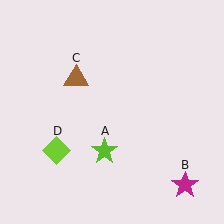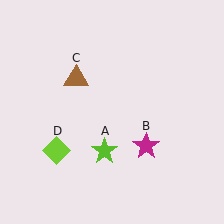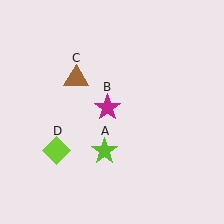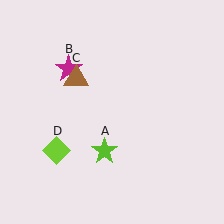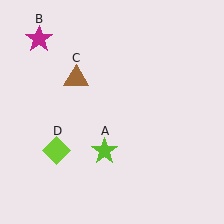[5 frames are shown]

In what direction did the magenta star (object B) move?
The magenta star (object B) moved up and to the left.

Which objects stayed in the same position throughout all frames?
Lime star (object A) and brown triangle (object C) and lime diamond (object D) remained stationary.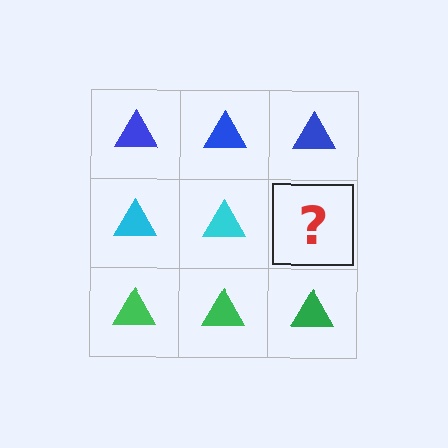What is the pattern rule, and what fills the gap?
The rule is that each row has a consistent color. The gap should be filled with a cyan triangle.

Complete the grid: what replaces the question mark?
The question mark should be replaced with a cyan triangle.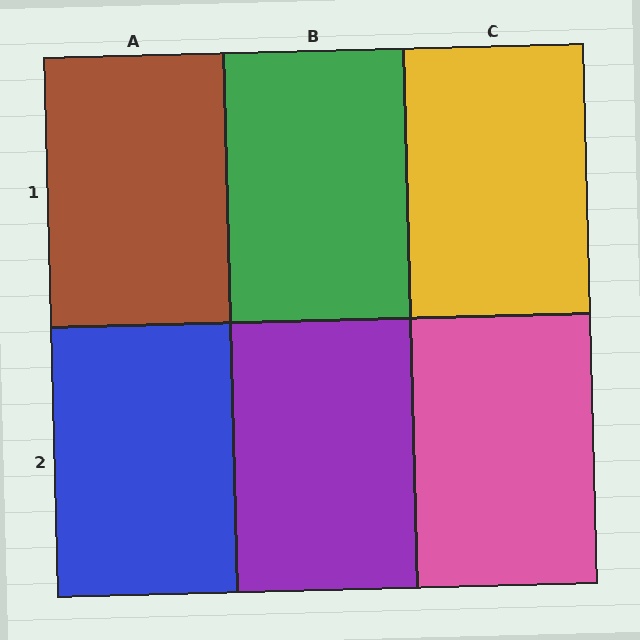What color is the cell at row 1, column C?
Yellow.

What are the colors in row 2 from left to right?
Blue, purple, pink.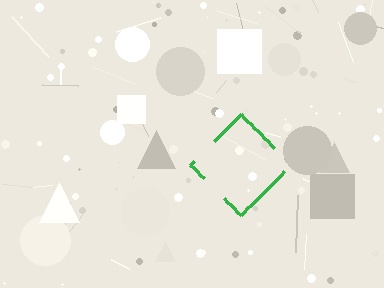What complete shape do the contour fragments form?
The contour fragments form a diamond.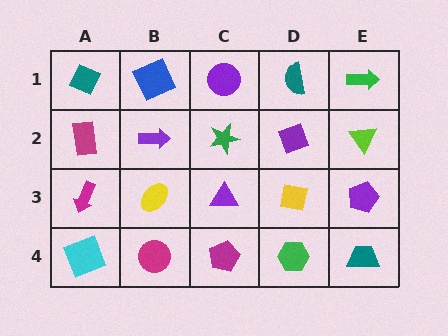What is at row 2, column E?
A lime triangle.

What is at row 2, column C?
A green star.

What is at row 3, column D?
A yellow square.